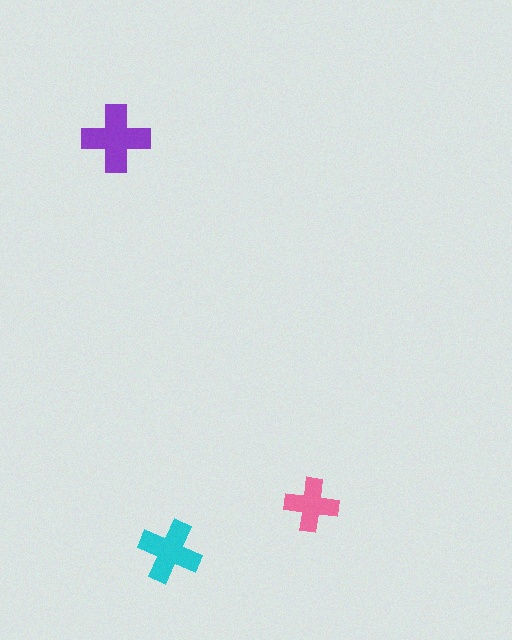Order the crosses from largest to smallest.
the purple one, the cyan one, the pink one.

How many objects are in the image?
There are 3 objects in the image.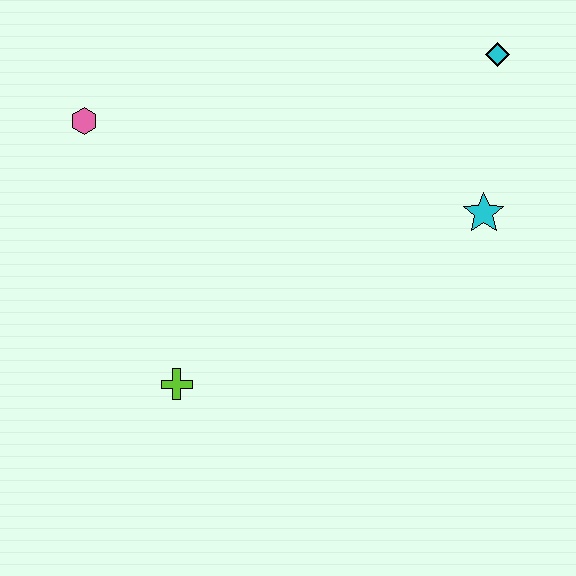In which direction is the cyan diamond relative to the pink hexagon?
The cyan diamond is to the right of the pink hexagon.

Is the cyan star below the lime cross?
No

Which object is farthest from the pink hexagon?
The cyan diamond is farthest from the pink hexagon.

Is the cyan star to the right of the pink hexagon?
Yes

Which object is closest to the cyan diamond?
The cyan star is closest to the cyan diamond.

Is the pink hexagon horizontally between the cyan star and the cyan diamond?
No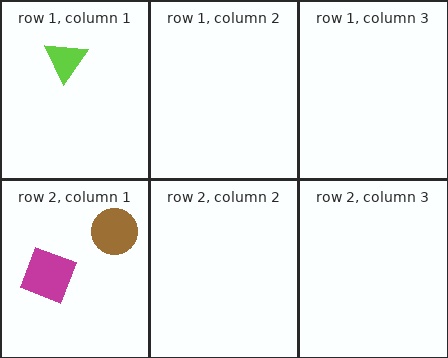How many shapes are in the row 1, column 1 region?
1.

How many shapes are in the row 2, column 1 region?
2.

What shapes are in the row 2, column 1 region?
The magenta square, the brown circle.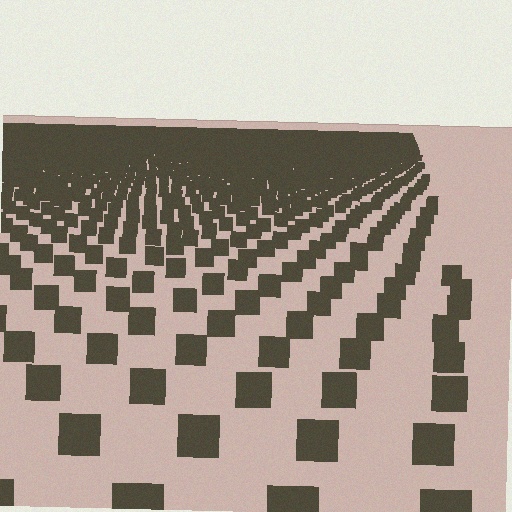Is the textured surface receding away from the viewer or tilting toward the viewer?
The surface is receding away from the viewer. Texture elements get smaller and denser toward the top.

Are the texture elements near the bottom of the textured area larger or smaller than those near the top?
Larger. Near the bottom, elements are closer to the viewer and appear at a bigger on-screen size.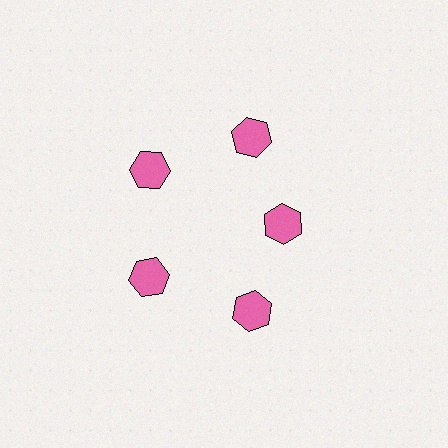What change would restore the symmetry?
The symmetry would be restored by moving it outward, back onto the ring so that all 5 hexagons sit at equal angles and equal distance from the center.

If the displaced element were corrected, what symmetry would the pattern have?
It would have 5-fold rotational symmetry — the pattern would map onto itself every 72 degrees.